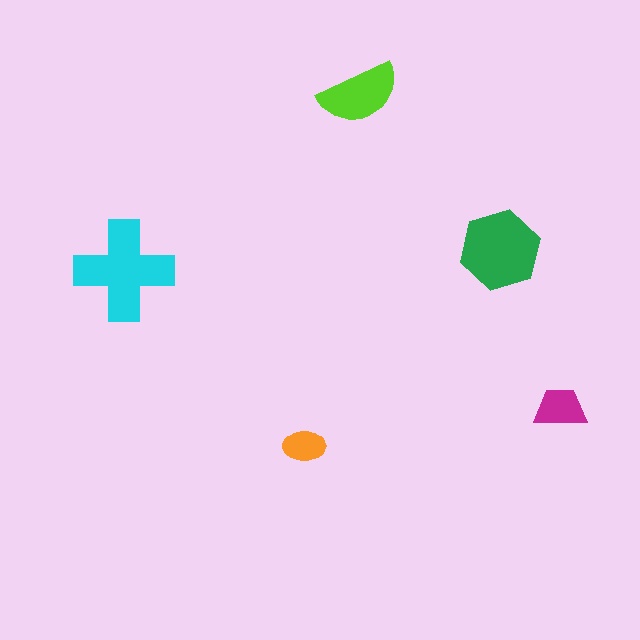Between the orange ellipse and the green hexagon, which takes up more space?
The green hexagon.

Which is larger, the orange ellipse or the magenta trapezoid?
The magenta trapezoid.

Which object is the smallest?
The orange ellipse.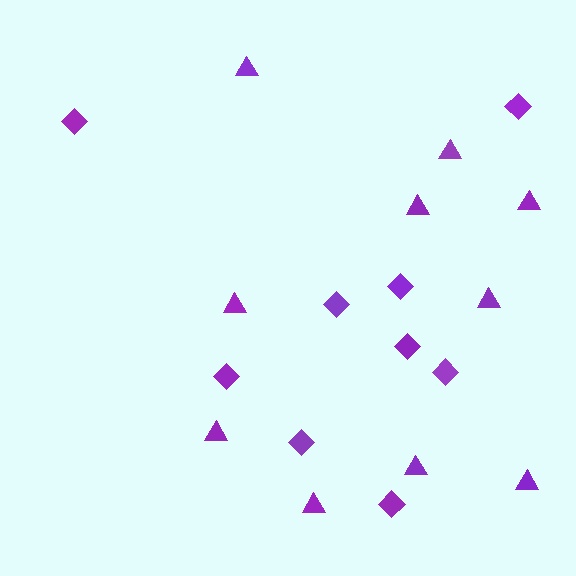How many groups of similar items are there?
There are 2 groups: one group of triangles (10) and one group of diamonds (9).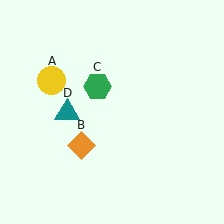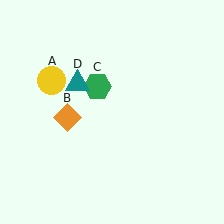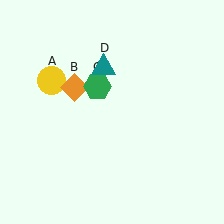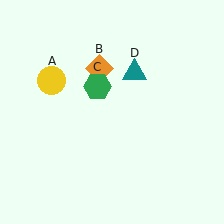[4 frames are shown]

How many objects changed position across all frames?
2 objects changed position: orange diamond (object B), teal triangle (object D).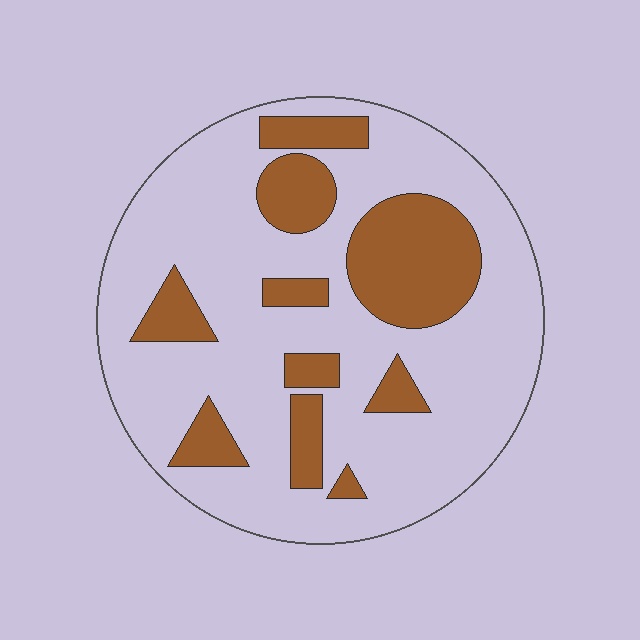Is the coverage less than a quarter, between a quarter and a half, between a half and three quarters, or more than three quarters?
Between a quarter and a half.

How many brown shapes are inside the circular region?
10.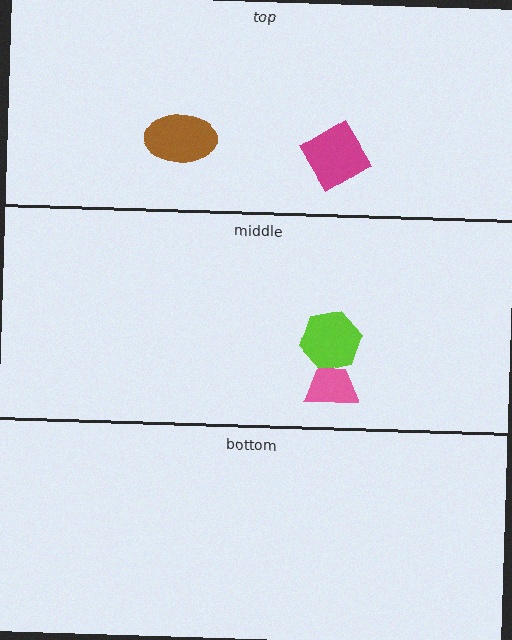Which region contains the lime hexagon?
The middle region.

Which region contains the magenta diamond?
The top region.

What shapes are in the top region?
The brown ellipse, the magenta diamond.